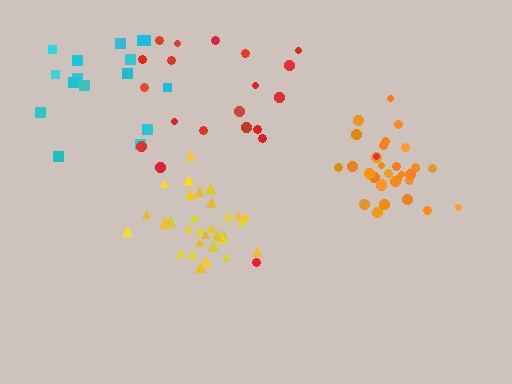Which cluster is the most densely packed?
Orange.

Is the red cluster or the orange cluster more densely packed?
Orange.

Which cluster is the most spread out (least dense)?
Red.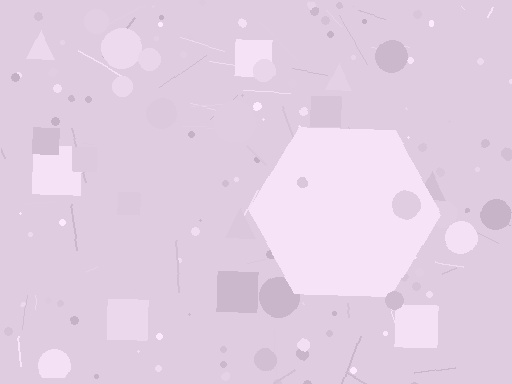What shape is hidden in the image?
A hexagon is hidden in the image.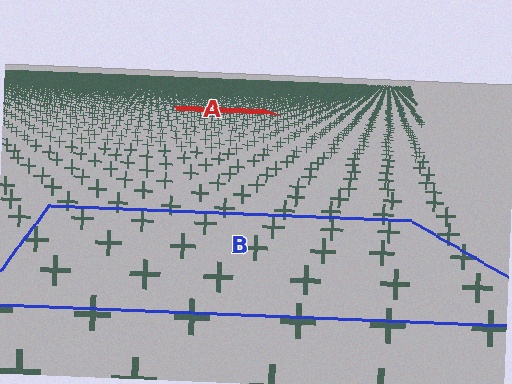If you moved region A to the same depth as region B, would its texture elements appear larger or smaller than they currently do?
They would appear larger. At a closer depth, the same texture elements are projected at a bigger on-screen size.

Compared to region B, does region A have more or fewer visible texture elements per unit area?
Region A has more texture elements per unit area — they are packed more densely because it is farther away.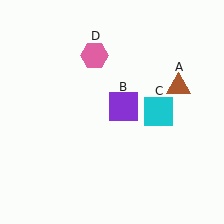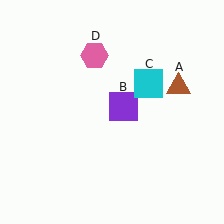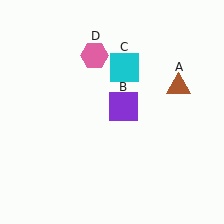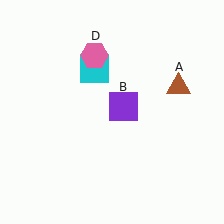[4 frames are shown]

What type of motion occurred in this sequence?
The cyan square (object C) rotated counterclockwise around the center of the scene.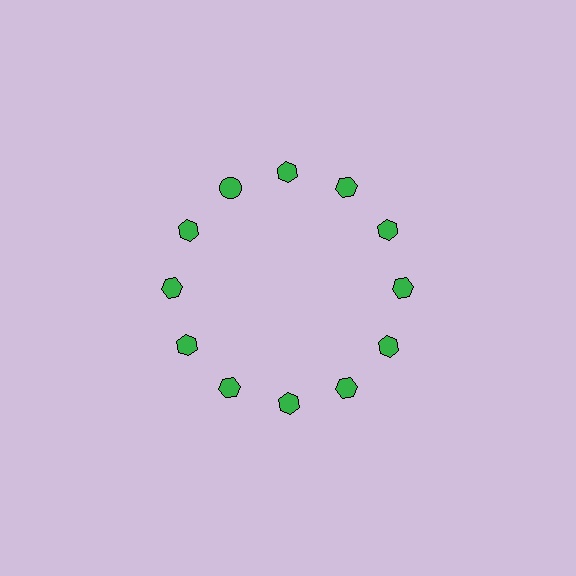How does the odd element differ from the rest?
It has a different shape: circle instead of hexagon.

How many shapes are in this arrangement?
There are 12 shapes arranged in a ring pattern.